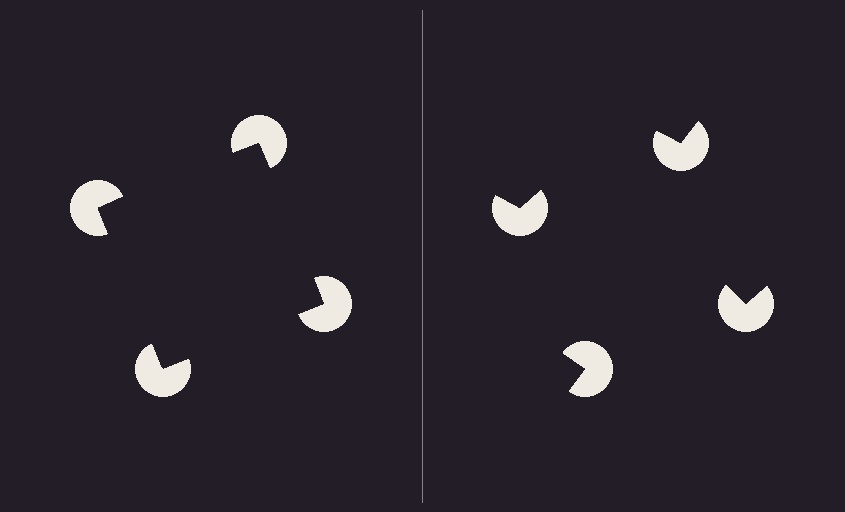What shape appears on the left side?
An illusory square.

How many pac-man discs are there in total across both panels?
8 — 4 on each side.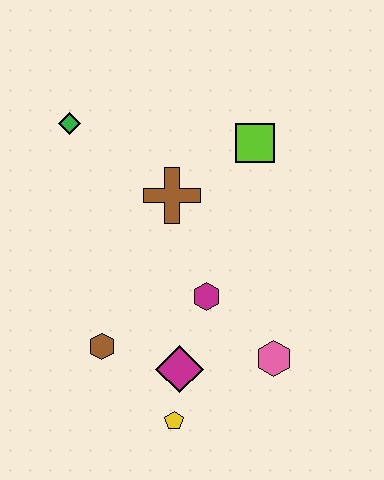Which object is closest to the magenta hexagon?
The magenta diamond is closest to the magenta hexagon.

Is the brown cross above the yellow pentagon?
Yes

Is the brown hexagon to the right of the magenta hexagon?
No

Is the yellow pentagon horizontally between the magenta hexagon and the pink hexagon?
No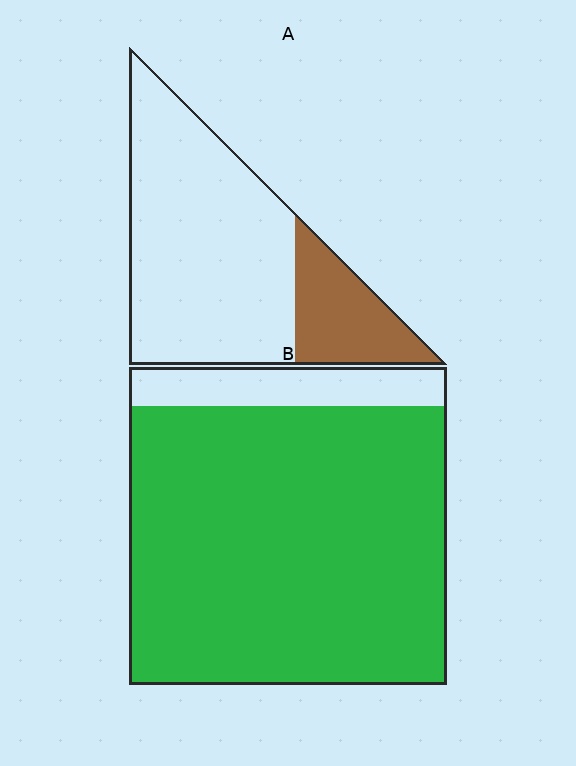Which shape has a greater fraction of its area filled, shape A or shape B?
Shape B.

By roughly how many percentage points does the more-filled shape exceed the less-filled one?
By roughly 65 percentage points (B over A).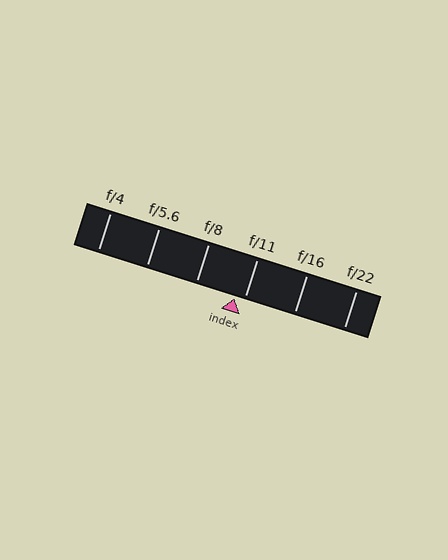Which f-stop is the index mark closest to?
The index mark is closest to f/11.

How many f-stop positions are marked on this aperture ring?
There are 6 f-stop positions marked.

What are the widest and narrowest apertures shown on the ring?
The widest aperture shown is f/4 and the narrowest is f/22.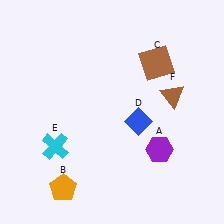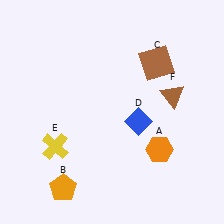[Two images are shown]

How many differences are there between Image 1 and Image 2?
There are 2 differences between the two images.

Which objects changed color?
A changed from purple to orange. E changed from cyan to yellow.